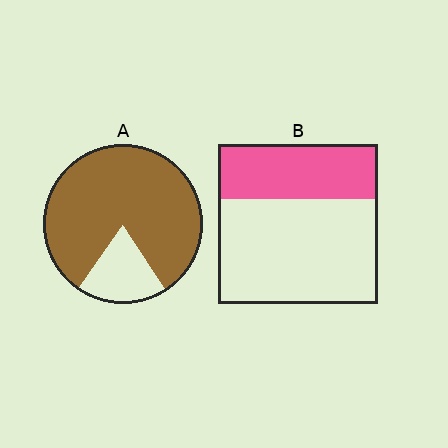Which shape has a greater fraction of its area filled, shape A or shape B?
Shape A.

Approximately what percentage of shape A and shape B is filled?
A is approximately 80% and B is approximately 35%.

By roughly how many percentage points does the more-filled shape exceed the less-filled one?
By roughly 45 percentage points (A over B).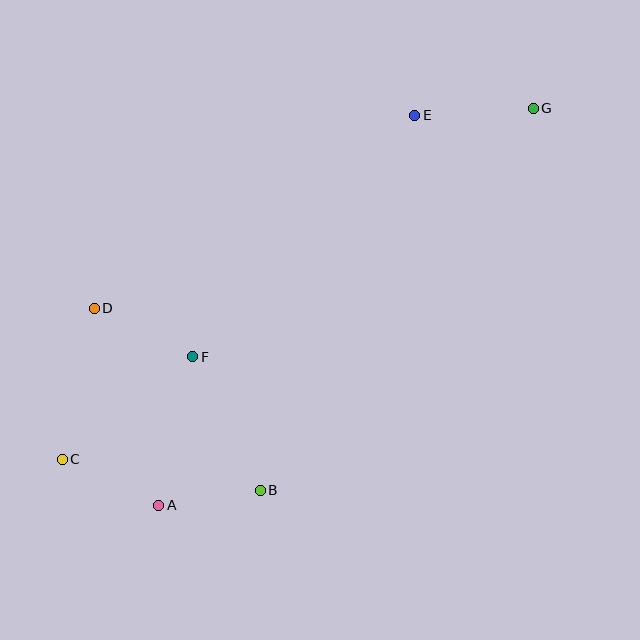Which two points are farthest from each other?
Points C and G are farthest from each other.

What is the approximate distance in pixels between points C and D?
The distance between C and D is approximately 154 pixels.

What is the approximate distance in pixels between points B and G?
The distance between B and G is approximately 470 pixels.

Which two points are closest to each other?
Points A and B are closest to each other.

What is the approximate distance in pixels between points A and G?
The distance between A and G is approximately 546 pixels.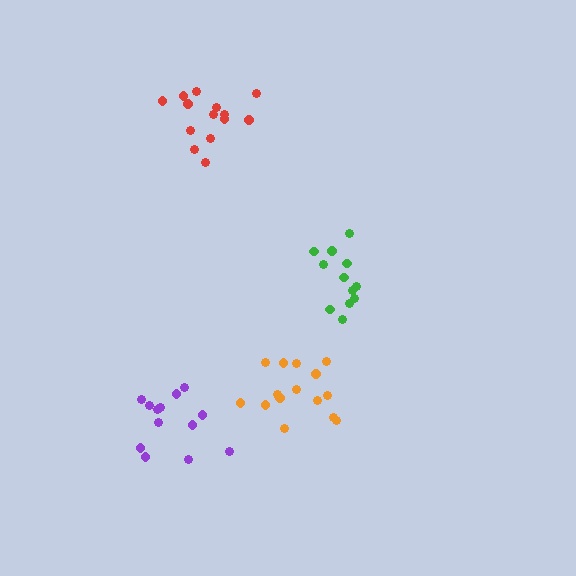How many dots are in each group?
Group 1: 14 dots, Group 2: 13 dots, Group 3: 15 dots, Group 4: 13 dots (55 total).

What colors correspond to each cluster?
The clusters are colored: red, purple, orange, green.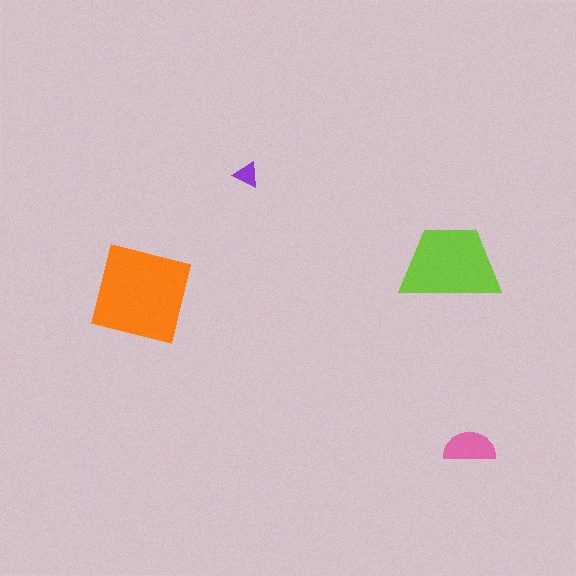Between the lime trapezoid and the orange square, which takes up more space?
The orange square.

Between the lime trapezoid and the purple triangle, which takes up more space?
The lime trapezoid.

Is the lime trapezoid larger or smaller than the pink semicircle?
Larger.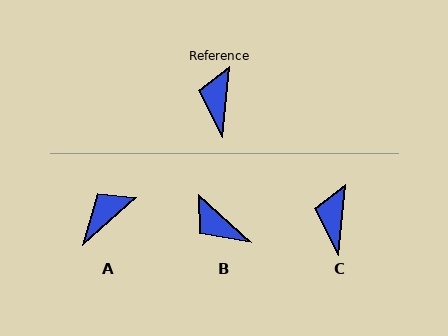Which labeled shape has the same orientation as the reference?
C.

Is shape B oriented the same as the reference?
No, it is off by about 53 degrees.